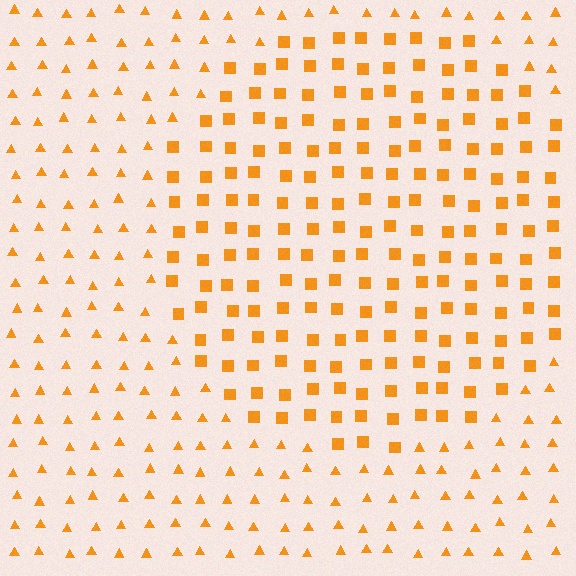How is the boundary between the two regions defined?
The boundary is defined by a change in element shape: squares inside vs. triangles outside. All elements share the same color and spacing.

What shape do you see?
I see a circle.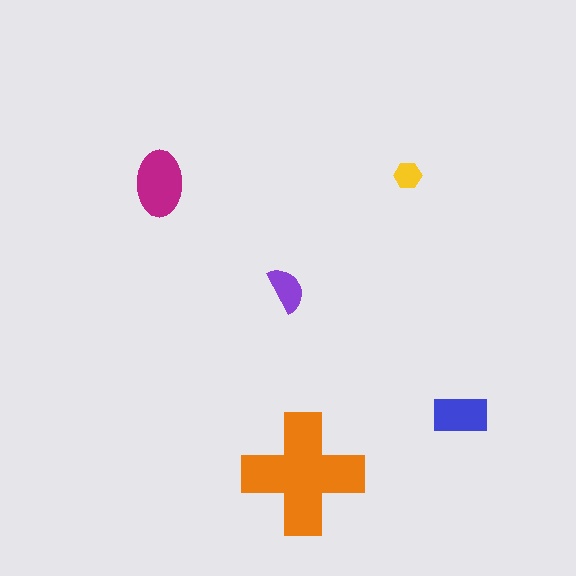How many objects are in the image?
There are 5 objects in the image.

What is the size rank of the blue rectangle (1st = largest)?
3rd.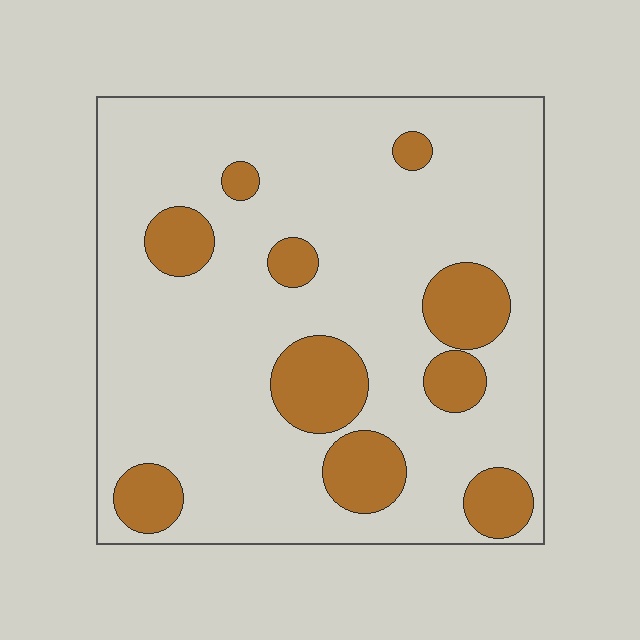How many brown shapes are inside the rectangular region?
10.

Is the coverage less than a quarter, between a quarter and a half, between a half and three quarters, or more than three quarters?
Less than a quarter.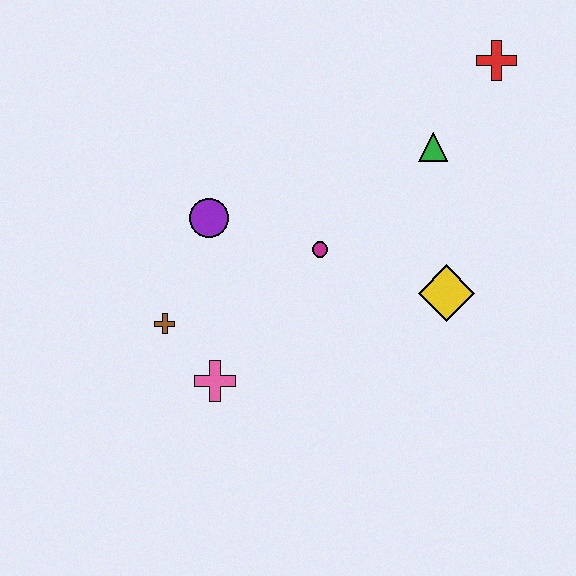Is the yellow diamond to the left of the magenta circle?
No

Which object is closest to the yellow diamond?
The magenta circle is closest to the yellow diamond.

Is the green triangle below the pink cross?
No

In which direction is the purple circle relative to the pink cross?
The purple circle is above the pink cross.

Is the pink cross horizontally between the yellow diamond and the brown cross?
Yes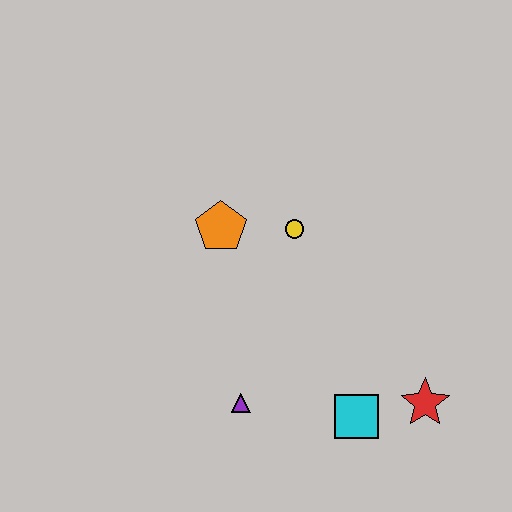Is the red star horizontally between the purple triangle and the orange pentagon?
No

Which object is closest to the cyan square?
The red star is closest to the cyan square.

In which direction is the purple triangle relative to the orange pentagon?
The purple triangle is below the orange pentagon.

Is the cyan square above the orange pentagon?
No